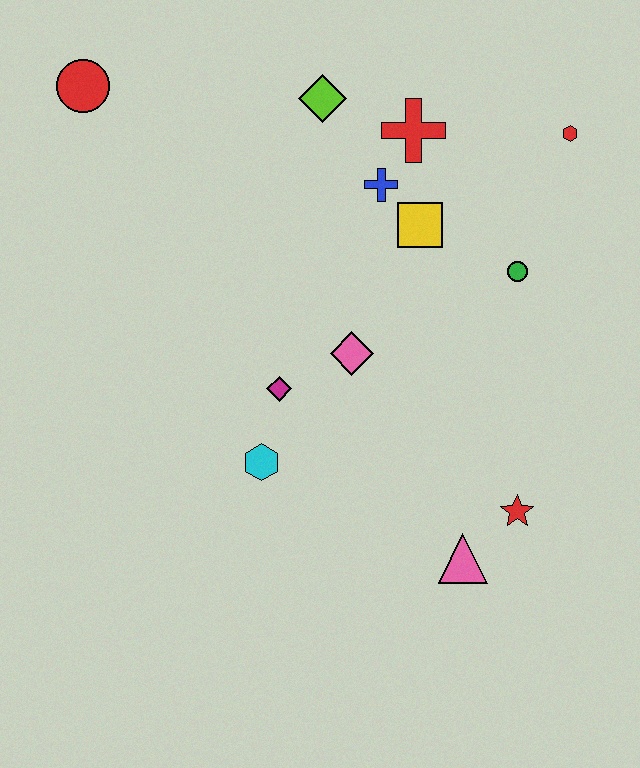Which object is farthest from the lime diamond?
The pink triangle is farthest from the lime diamond.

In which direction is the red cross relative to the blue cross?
The red cross is above the blue cross.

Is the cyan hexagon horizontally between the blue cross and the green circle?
No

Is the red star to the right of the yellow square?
Yes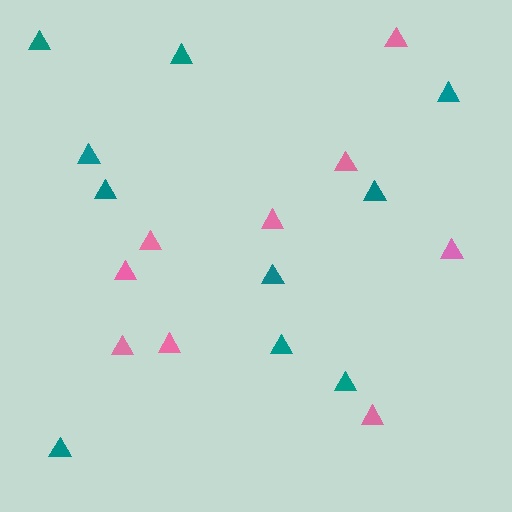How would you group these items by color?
There are 2 groups: one group of teal triangles (10) and one group of pink triangles (9).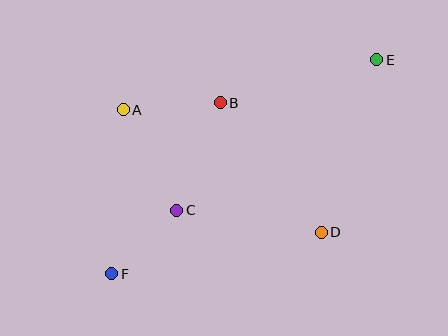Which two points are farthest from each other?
Points E and F are farthest from each other.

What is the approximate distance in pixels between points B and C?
The distance between B and C is approximately 116 pixels.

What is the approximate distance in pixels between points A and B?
The distance between A and B is approximately 97 pixels.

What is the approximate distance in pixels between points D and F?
The distance between D and F is approximately 214 pixels.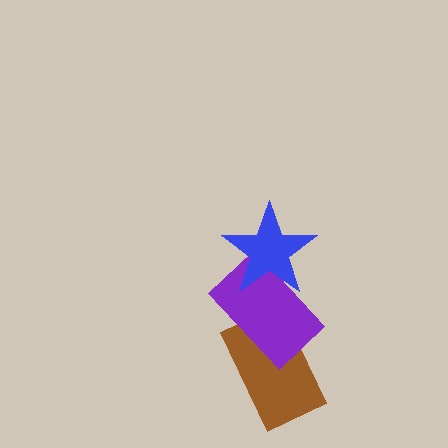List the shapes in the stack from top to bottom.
From top to bottom: the blue star, the purple rectangle, the brown rectangle.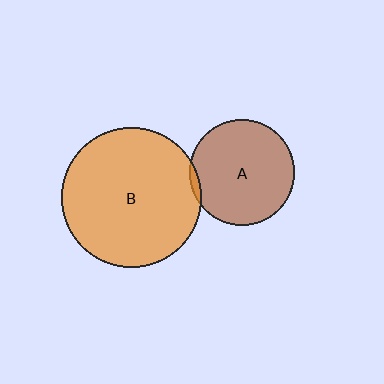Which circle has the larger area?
Circle B (orange).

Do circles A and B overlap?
Yes.